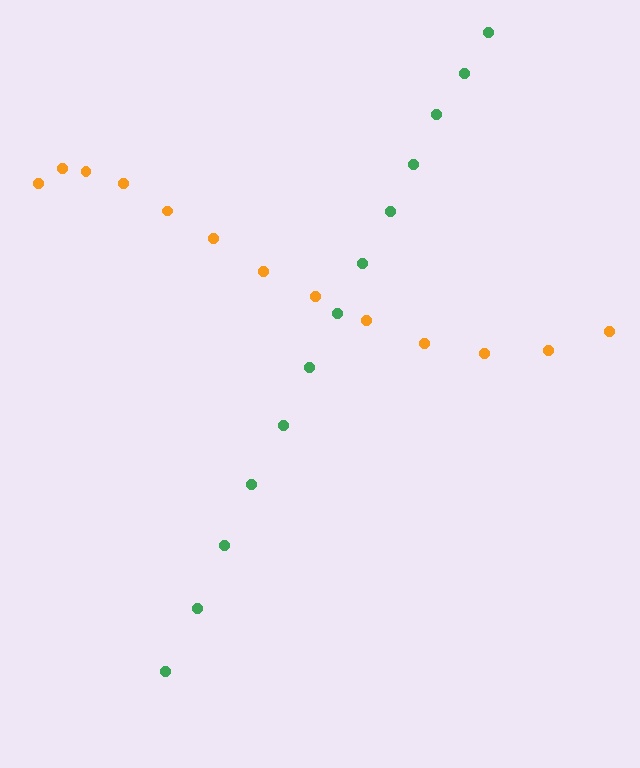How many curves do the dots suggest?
There are 2 distinct paths.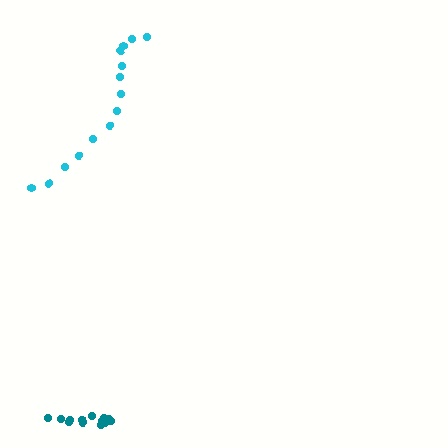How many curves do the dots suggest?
There are 2 distinct paths.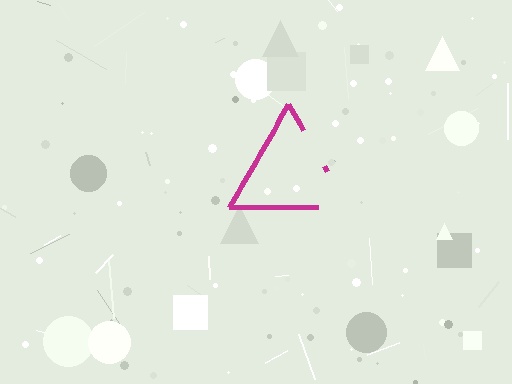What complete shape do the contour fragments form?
The contour fragments form a triangle.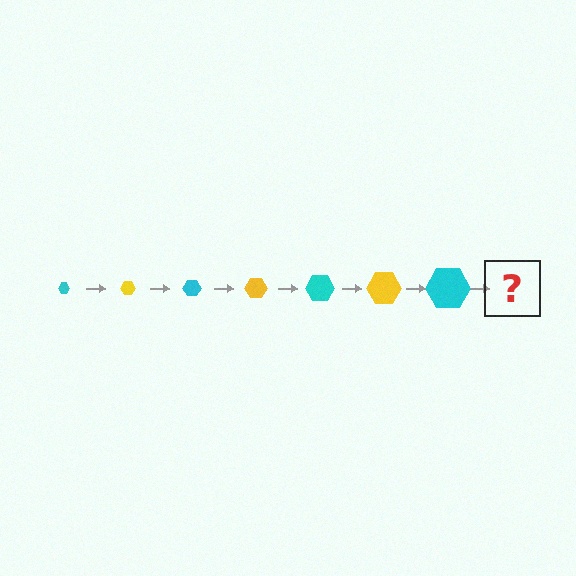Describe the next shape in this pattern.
It should be a yellow hexagon, larger than the previous one.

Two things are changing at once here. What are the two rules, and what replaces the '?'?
The two rules are that the hexagon grows larger each step and the color cycles through cyan and yellow. The '?' should be a yellow hexagon, larger than the previous one.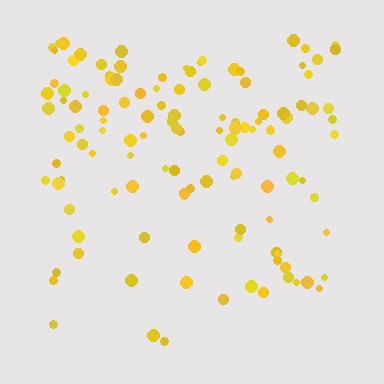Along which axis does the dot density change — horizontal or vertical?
Vertical.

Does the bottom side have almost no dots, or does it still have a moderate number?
Still a moderate number, just noticeably fewer than the top.